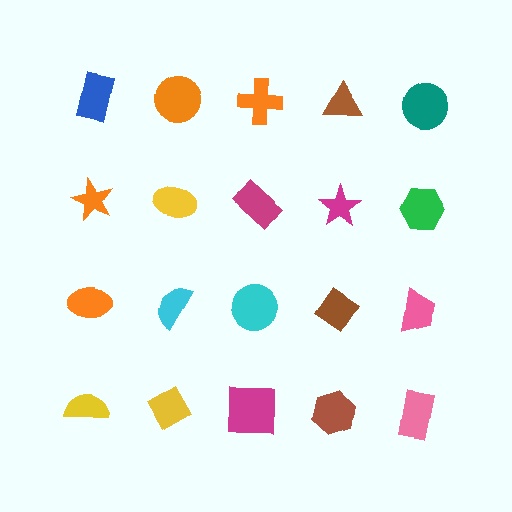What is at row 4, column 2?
A yellow diamond.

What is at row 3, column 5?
A pink trapezoid.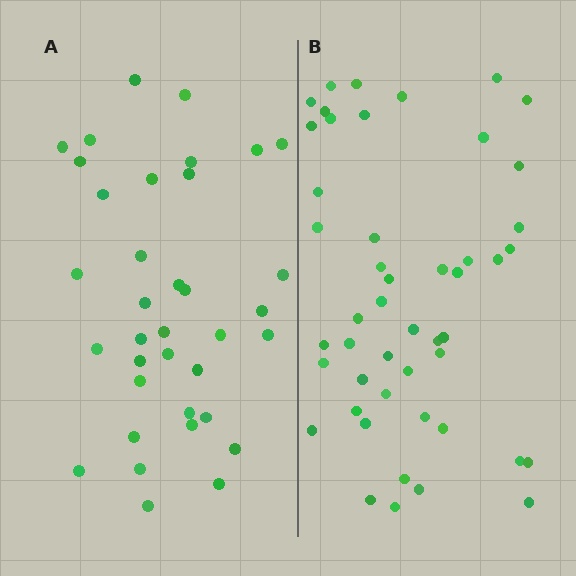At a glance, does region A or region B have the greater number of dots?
Region B (the right region) has more dots.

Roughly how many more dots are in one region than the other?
Region B has roughly 12 or so more dots than region A.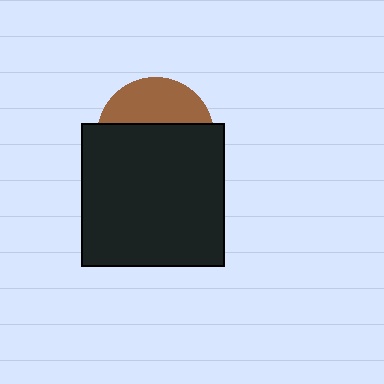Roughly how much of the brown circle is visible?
A small part of it is visible (roughly 37%).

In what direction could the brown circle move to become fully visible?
The brown circle could move up. That would shift it out from behind the black square entirely.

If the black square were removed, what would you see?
You would see the complete brown circle.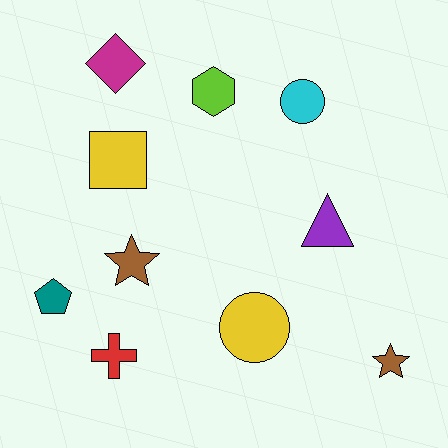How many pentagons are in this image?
There is 1 pentagon.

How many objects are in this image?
There are 10 objects.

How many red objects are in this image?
There is 1 red object.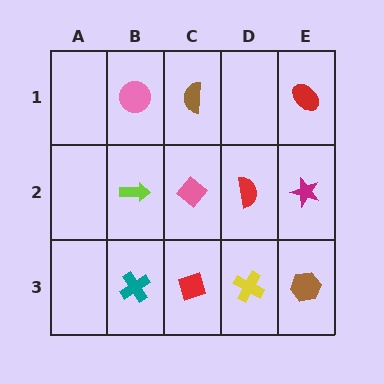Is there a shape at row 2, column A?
No, that cell is empty.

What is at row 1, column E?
A red ellipse.